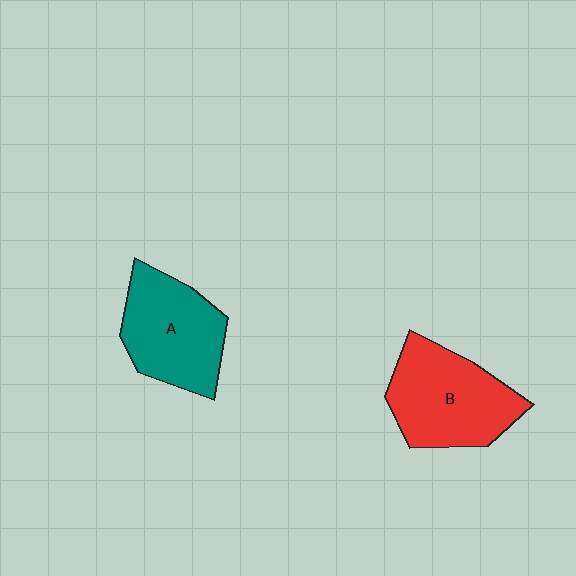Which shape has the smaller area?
Shape A (teal).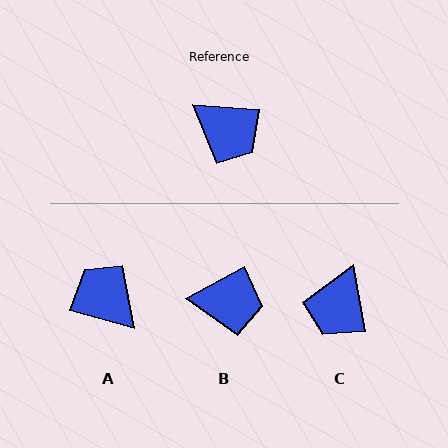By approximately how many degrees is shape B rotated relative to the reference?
Approximately 33 degrees counter-clockwise.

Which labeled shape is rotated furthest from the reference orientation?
A, about 169 degrees away.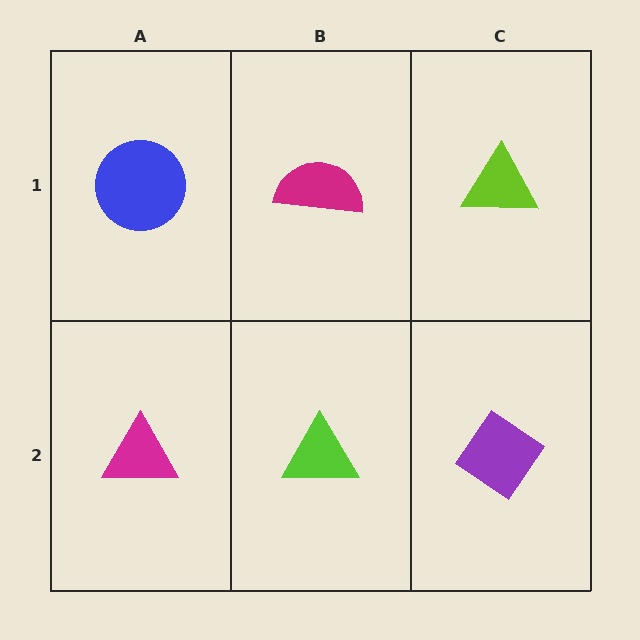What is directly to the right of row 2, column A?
A lime triangle.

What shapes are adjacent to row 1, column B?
A lime triangle (row 2, column B), a blue circle (row 1, column A), a lime triangle (row 1, column C).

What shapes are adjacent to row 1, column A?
A magenta triangle (row 2, column A), a magenta semicircle (row 1, column B).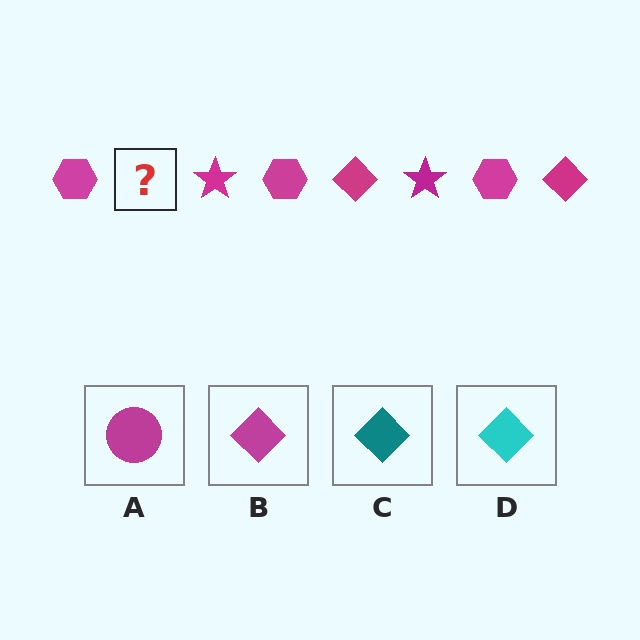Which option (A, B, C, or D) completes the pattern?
B.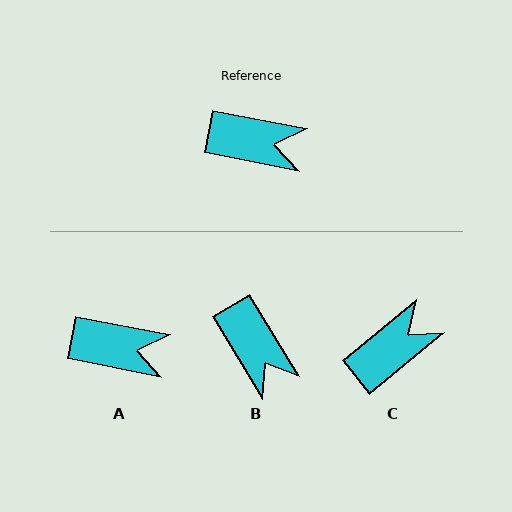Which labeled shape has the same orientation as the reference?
A.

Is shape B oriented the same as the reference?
No, it is off by about 48 degrees.